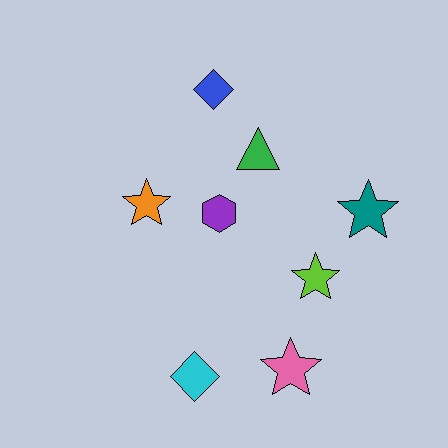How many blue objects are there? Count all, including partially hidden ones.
There is 1 blue object.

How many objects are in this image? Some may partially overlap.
There are 8 objects.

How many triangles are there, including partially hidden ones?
There is 1 triangle.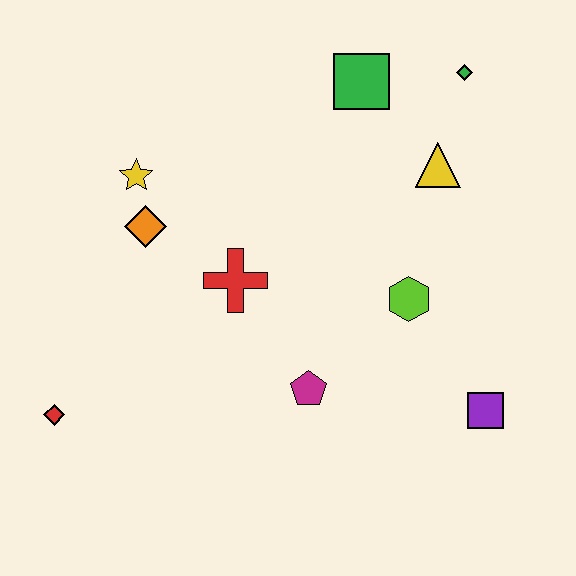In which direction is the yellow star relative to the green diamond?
The yellow star is to the left of the green diamond.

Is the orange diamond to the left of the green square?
Yes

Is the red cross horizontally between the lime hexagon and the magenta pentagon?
No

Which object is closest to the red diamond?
The orange diamond is closest to the red diamond.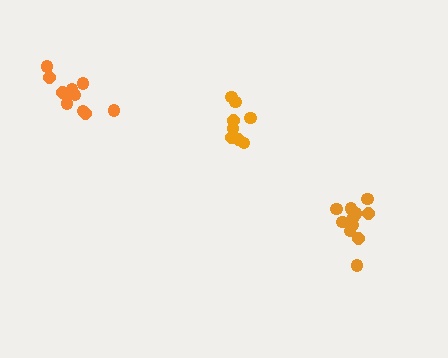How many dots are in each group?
Group 1: 8 dots, Group 2: 11 dots, Group 3: 11 dots (30 total).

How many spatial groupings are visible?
There are 3 spatial groupings.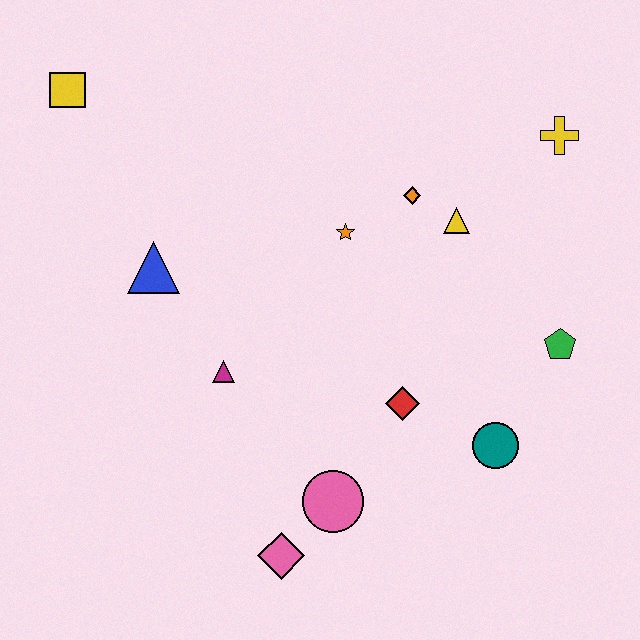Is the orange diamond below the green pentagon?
No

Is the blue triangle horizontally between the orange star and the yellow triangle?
No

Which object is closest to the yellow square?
The blue triangle is closest to the yellow square.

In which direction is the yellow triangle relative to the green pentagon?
The yellow triangle is above the green pentagon.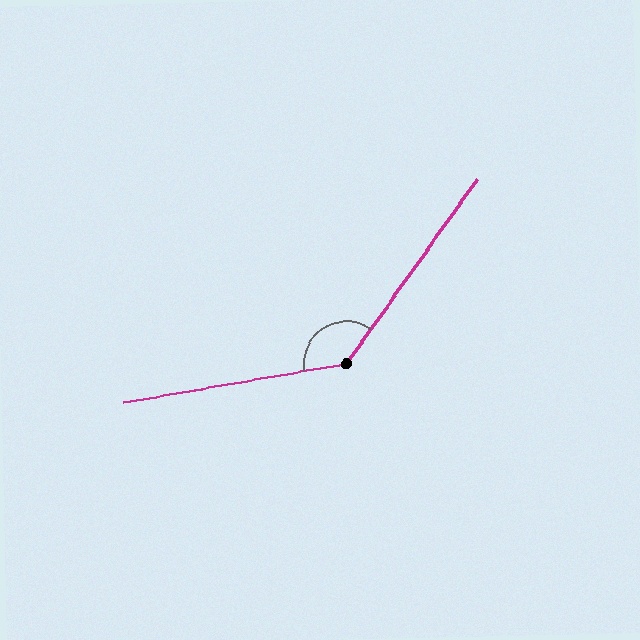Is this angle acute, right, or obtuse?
It is obtuse.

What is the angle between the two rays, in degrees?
Approximately 135 degrees.